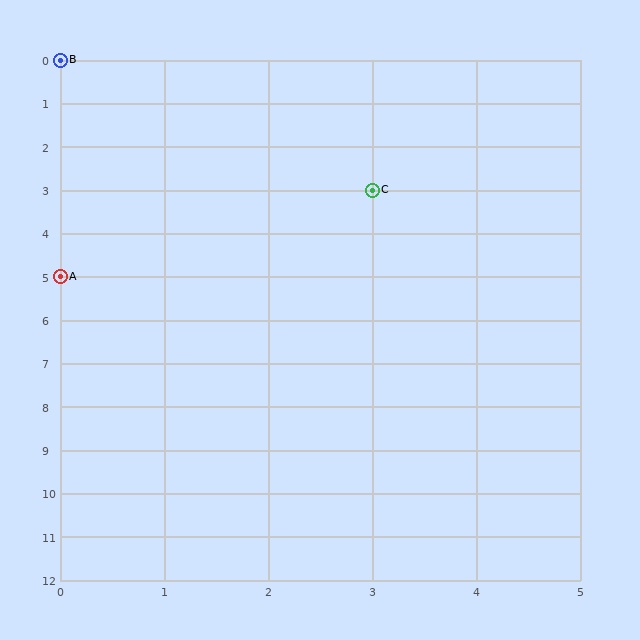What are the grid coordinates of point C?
Point C is at grid coordinates (3, 3).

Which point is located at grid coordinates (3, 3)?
Point C is at (3, 3).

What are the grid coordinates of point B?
Point B is at grid coordinates (0, 0).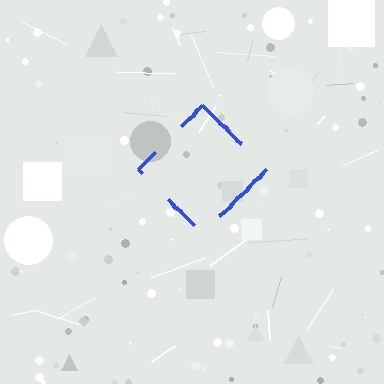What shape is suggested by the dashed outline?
The dashed outline suggests a diamond.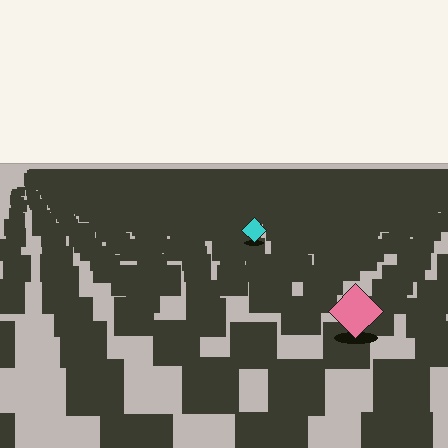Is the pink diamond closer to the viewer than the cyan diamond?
Yes. The pink diamond is closer — you can tell from the texture gradient: the ground texture is coarser near it.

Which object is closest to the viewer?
The pink diamond is closest. The texture marks near it are larger and more spread out.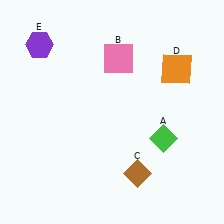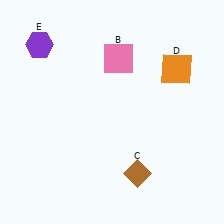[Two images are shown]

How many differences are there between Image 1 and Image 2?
There is 1 difference between the two images.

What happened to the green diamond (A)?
The green diamond (A) was removed in Image 2. It was in the bottom-right area of Image 1.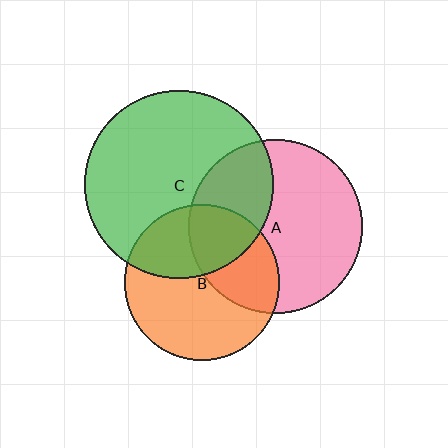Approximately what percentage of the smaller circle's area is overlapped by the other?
Approximately 35%.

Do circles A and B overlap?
Yes.